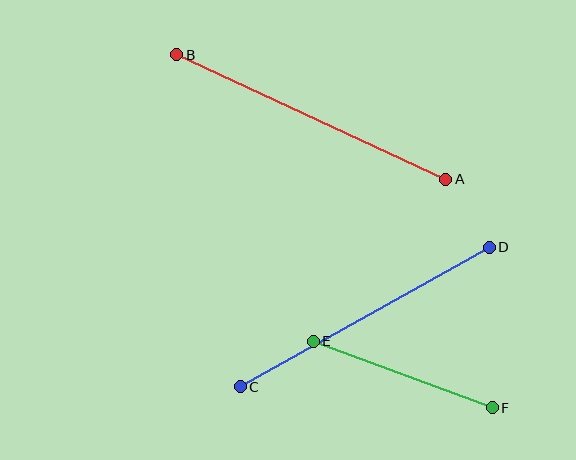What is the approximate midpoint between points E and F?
The midpoint is at approximately (403, 375) pixels.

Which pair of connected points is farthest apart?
Points A and B are farthest apart.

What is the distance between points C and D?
The distance is approximately 285 pixels.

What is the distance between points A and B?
The distance is approximately 296 pixels.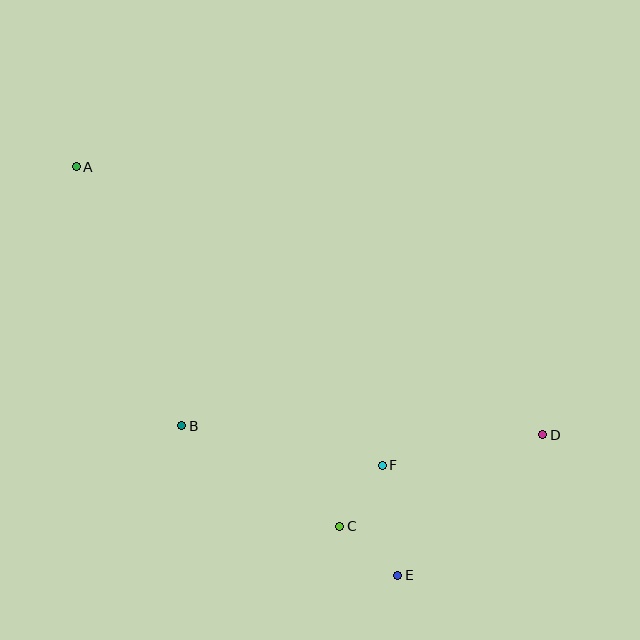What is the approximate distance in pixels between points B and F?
The distance between B and F is approximately 204 pixels.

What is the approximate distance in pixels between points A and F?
The distance between A and F is approximately 427 pixels.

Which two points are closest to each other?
Points C and F are closest to each other.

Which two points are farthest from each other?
Points A and D are farthest from each other.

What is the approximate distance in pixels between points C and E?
The distance between C and E is approximately 76 pixels.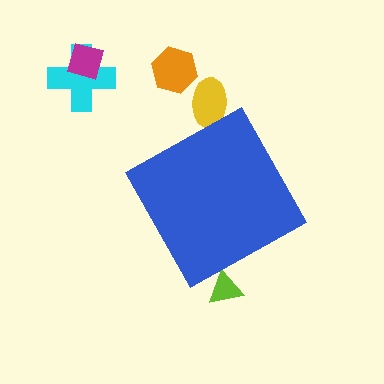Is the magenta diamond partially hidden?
No, the magenta diamond is fully visible.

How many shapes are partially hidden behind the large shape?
2 shapes are partially hidden.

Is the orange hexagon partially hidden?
No, the orange hexagon is fully visible.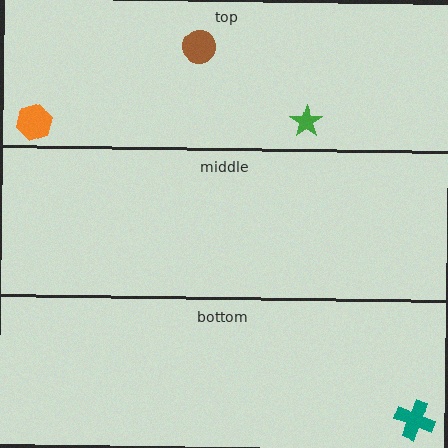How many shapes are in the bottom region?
1.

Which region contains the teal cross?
The bottom region.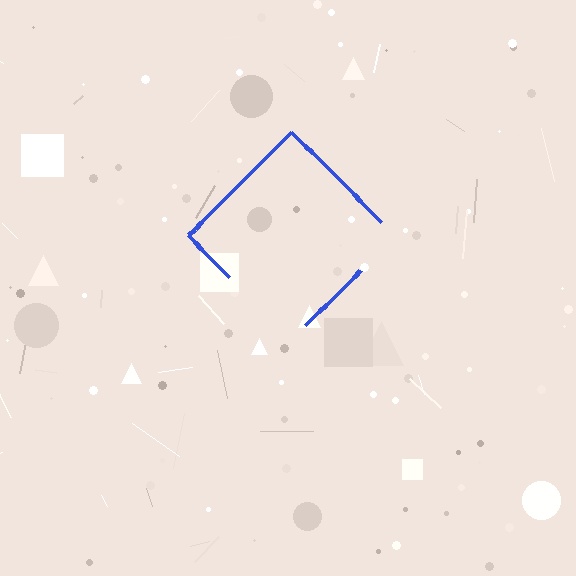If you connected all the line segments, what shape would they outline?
They would outline a diamond.